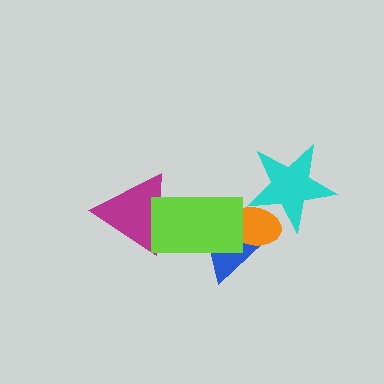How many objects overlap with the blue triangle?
3 objects overlap with the blue triangle.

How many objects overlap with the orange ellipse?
3 objects overlap with the orange ellipse.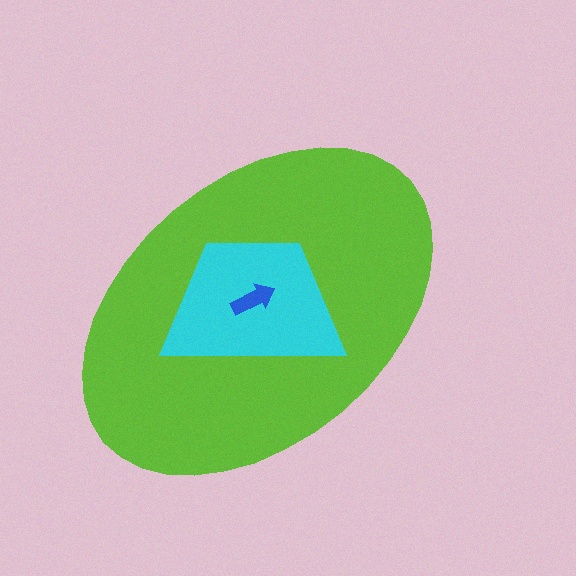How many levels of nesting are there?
3.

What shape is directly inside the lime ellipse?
The cyan trapezoid.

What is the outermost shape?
The lime ellipse.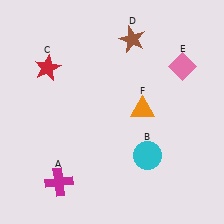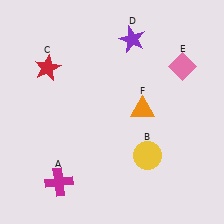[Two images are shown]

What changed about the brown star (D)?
In Image 1, D is brown. In Image 2, it changed to purple.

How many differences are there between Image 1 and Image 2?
There are 2 differences between the two images.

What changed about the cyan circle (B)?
In Image 1, B is cyan. In Image 2, it changed to yellow.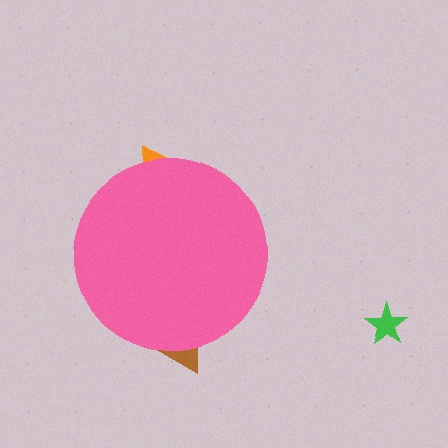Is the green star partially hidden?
No, the green star is fully visible.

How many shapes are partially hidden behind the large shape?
2 shapes are partially hidden.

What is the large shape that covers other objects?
A pink circle.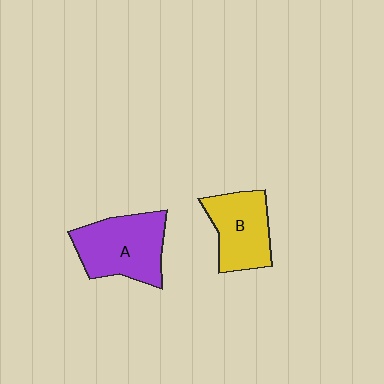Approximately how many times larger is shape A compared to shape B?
Approximately 1.2 times.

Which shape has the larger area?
Shape A (purple).